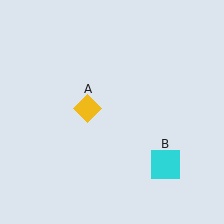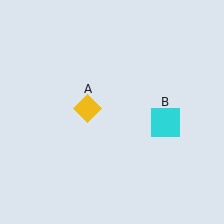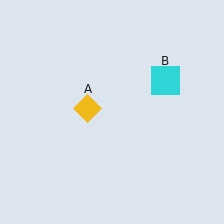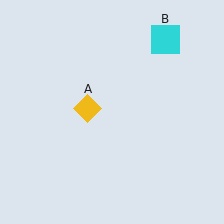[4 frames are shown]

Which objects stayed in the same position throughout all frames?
Yellow diamond (object A) remained stationary.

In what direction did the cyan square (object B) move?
The cyan square (object B) moved up.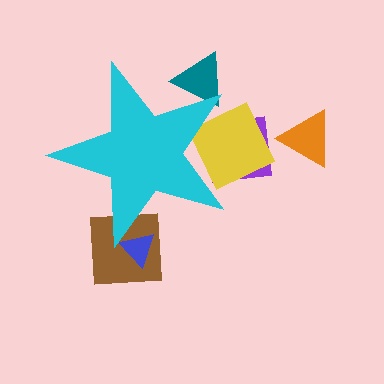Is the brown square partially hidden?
Yes, the brown square is partially hidden behind the cyan star.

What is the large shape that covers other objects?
A cyan star.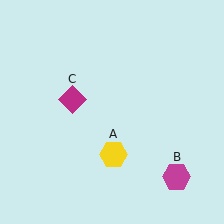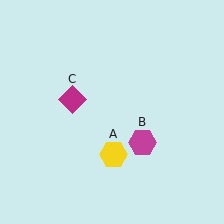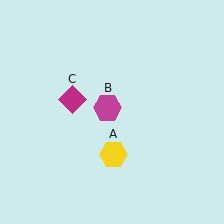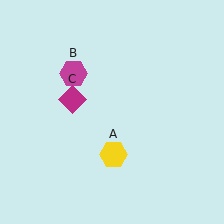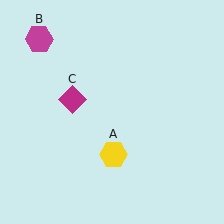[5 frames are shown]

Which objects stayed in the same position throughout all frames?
Yellow hexagon (object A) and magenta diamond (object C) remained stationary.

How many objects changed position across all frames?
1 object changed position: magenta hexagon (object B).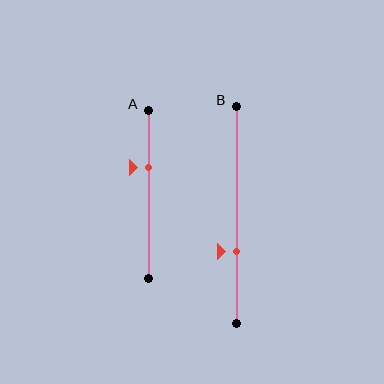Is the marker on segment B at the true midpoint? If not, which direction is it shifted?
No, the marker on segment B is shifted downward by about 17% of the segment length.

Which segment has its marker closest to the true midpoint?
Segment A has its marker closest to the true midpoint.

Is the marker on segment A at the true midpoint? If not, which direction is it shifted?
No, the marker on segment A is shifted upward by about 16% of the segment length.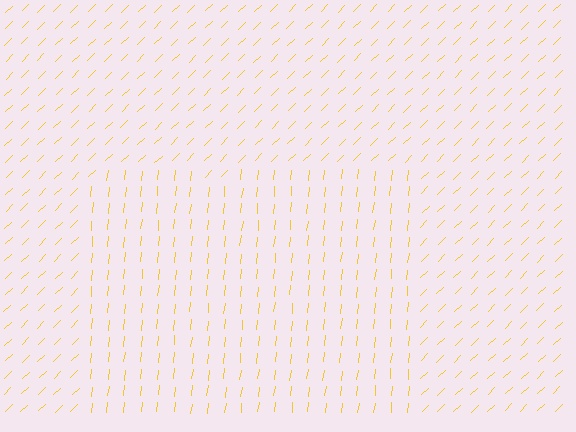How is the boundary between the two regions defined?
The boundary is defined purely by a change in line orientation (approximately 39 degrees difference). All lines are the same color and thickness.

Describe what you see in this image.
The image is filled with small yellow line segments. A rectangle region in the image has lines oriented differently from the surrounding lines, creating a visible texture boundary.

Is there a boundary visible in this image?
Yes, there is a texture boundary formed by a change in line orientation.